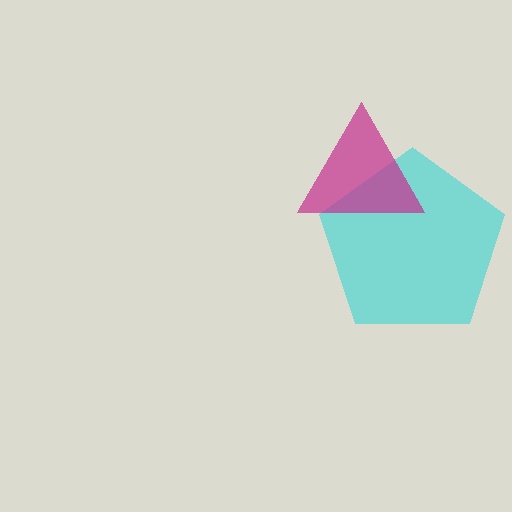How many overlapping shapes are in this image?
There are 2 overlapping shapes in the image.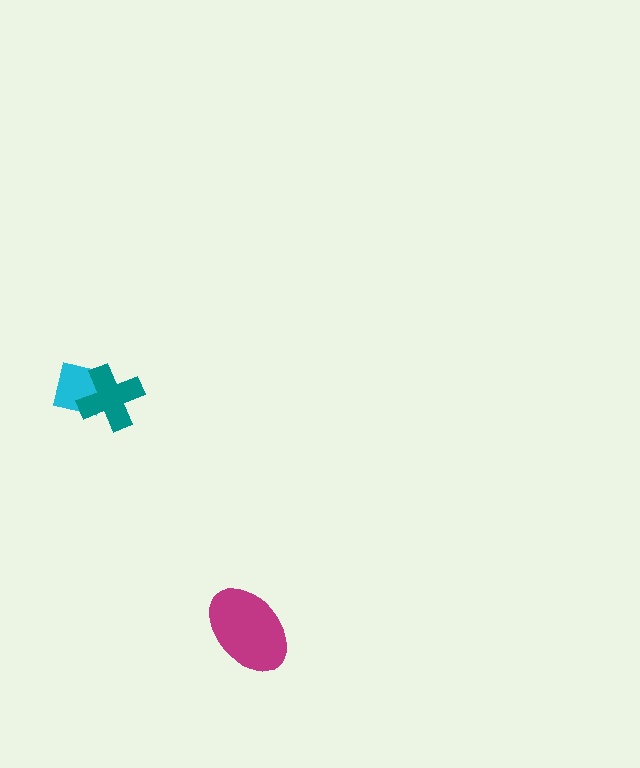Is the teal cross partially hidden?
No, no other shape covers it.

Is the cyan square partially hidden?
Yes, it is partially covered by another shape.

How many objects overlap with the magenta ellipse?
0 objects overlap with the magenta ellipse.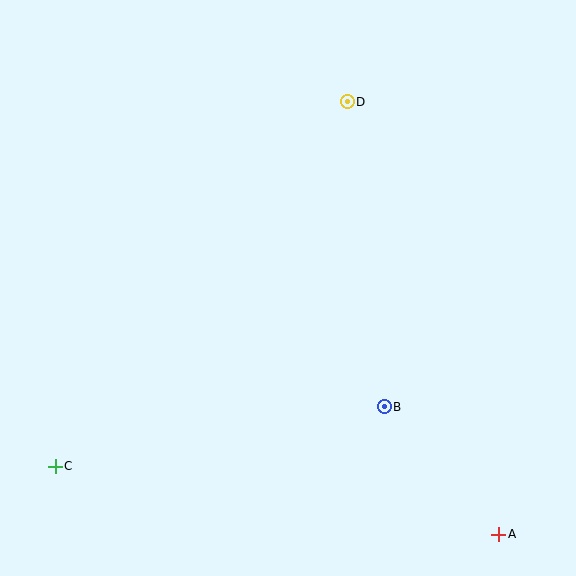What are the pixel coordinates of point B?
Point B is at (384, 407).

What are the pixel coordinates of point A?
Point A is at (499, 534).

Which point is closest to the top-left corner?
Point D is closest to the top-left corner.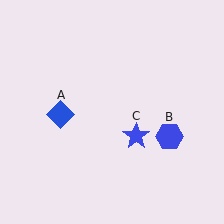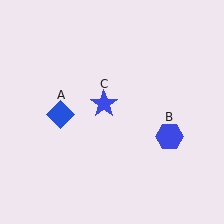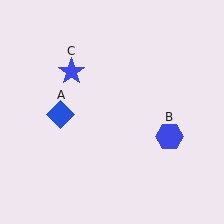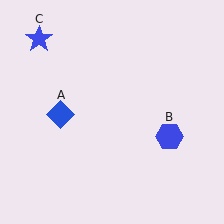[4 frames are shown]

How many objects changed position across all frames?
1 object changed position: blue star (object C).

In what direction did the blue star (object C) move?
The blue star (object C) moved up and to the left.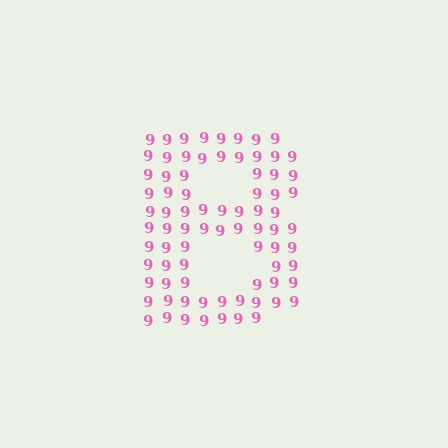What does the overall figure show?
The overall figure shows the letter B.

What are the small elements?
The small elements are digit 9's.